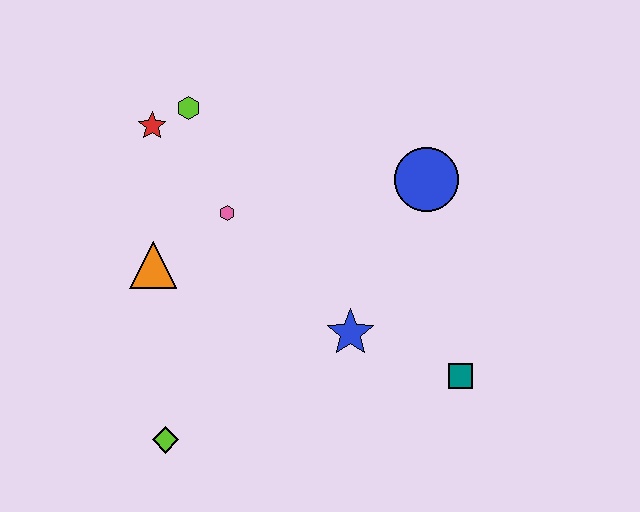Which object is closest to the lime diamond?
The orange triangle is closest to the lime diamond.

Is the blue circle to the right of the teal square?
No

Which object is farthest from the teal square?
The red star is farthest from the teal square.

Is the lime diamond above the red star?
No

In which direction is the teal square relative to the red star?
The teal square is to the right of the red star.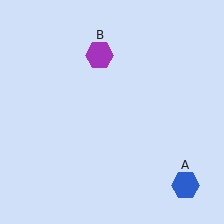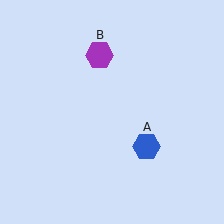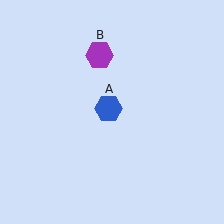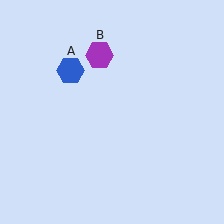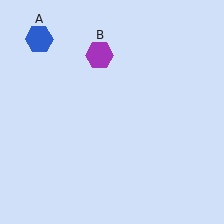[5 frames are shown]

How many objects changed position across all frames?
1 object changed position: blue hexagon (object A).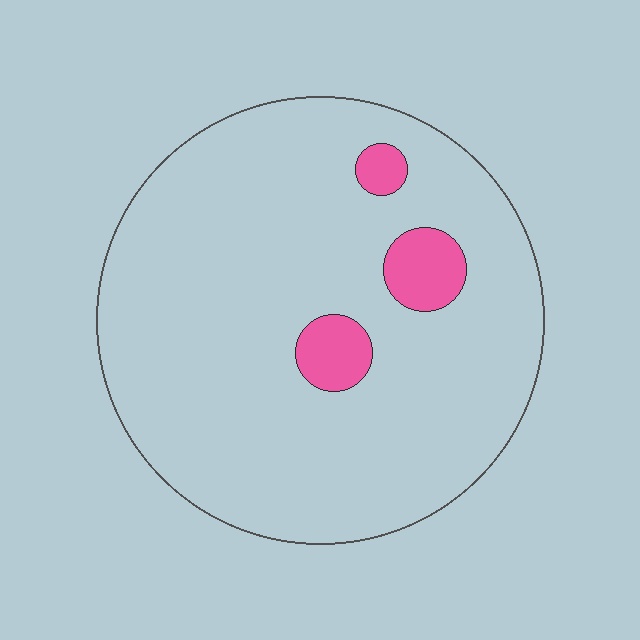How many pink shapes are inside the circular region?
3.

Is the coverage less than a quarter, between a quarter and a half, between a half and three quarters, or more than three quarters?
Less than a quarter.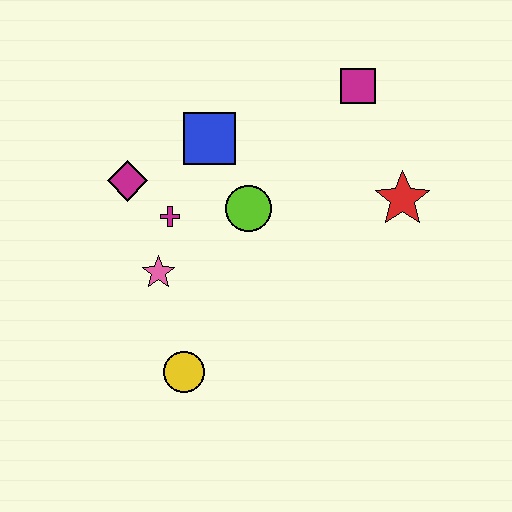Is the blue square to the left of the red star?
Yes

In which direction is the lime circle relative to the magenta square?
The lime circle is below the magenta square.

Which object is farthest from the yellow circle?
The magenta square is farthest from the yellow circle.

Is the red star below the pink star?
No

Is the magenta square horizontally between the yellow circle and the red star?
Yes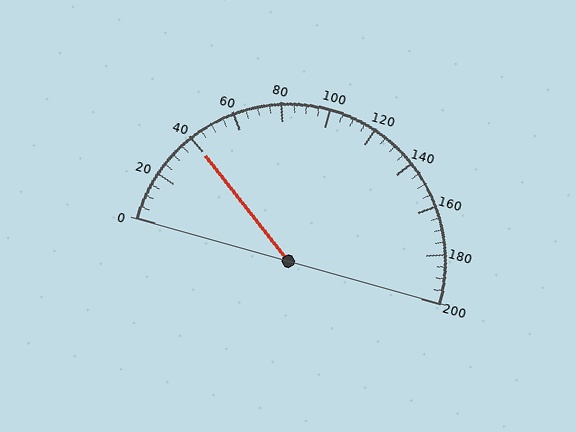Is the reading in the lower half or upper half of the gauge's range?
The reading is in the lower half of the range (0 to 200).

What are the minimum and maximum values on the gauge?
The gauge ranges from 0 to 200.